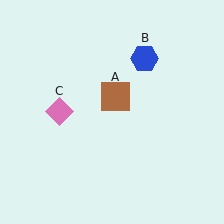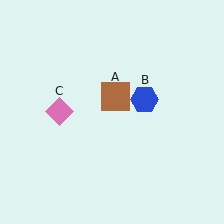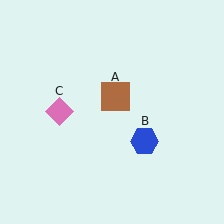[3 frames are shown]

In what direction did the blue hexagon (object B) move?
The blue hexagon (object B) moved down.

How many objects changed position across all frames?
1 object changed position: blue hexagon (object B).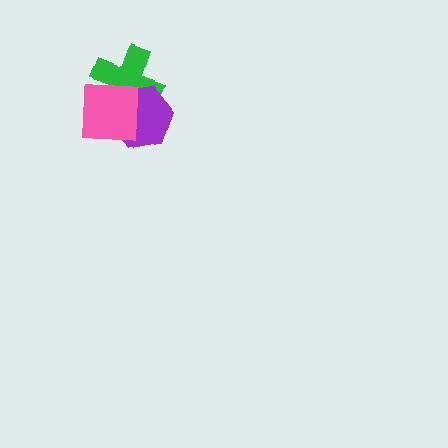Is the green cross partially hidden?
Yes, it is partially covered by another shape.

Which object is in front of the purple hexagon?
The pink square is in front of the purple hexagon.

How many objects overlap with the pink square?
2 objects overlap with the pink square.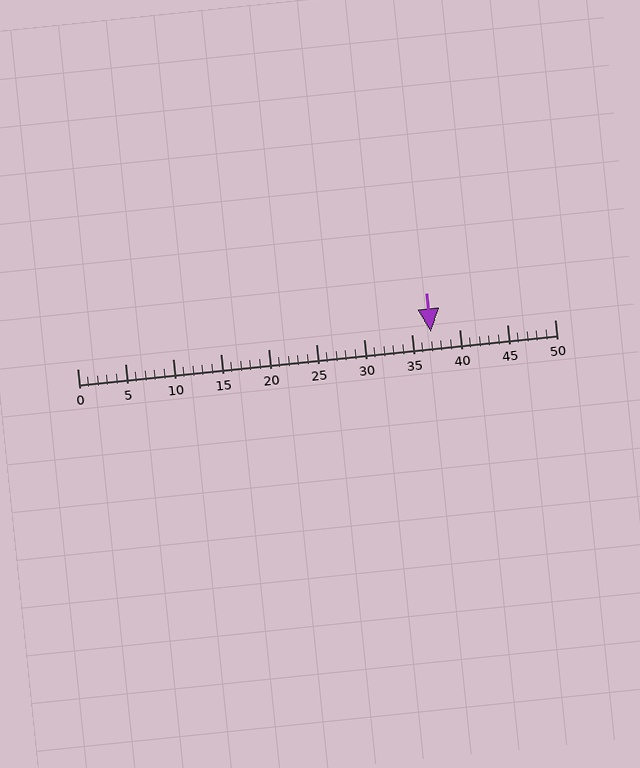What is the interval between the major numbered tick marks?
The major tick marks are spaced 5 units apart.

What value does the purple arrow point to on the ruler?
The purple arrow points to approximately 37.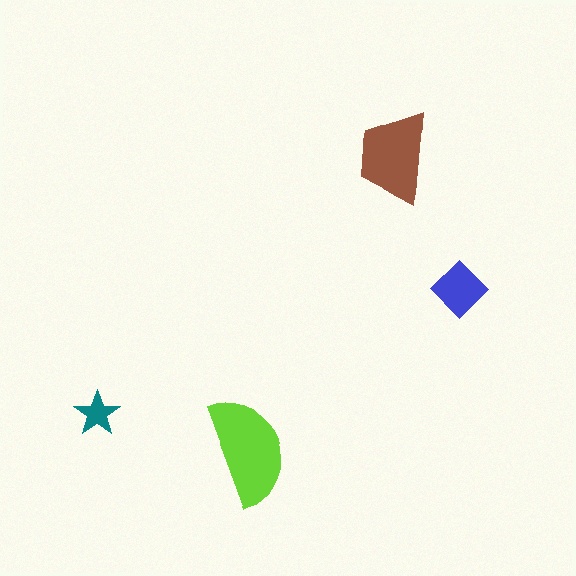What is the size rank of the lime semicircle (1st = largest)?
1st.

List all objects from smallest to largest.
The teal star, the blue diamond, the brown trapezoid, the lime semicircle.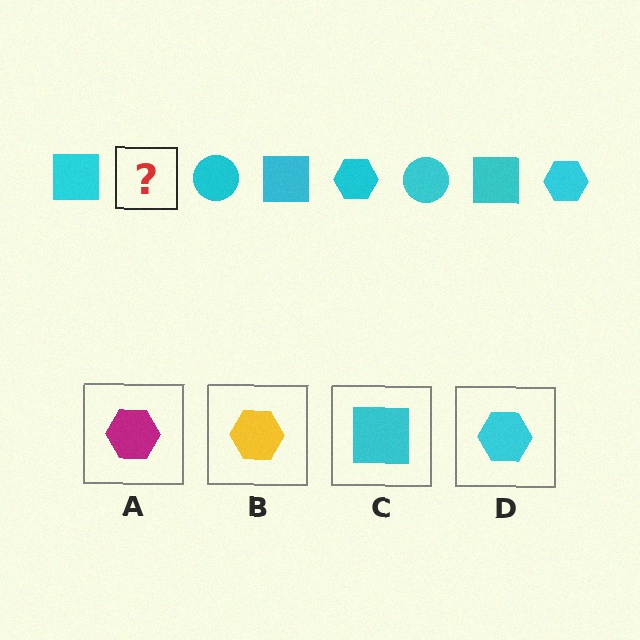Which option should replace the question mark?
Option D.